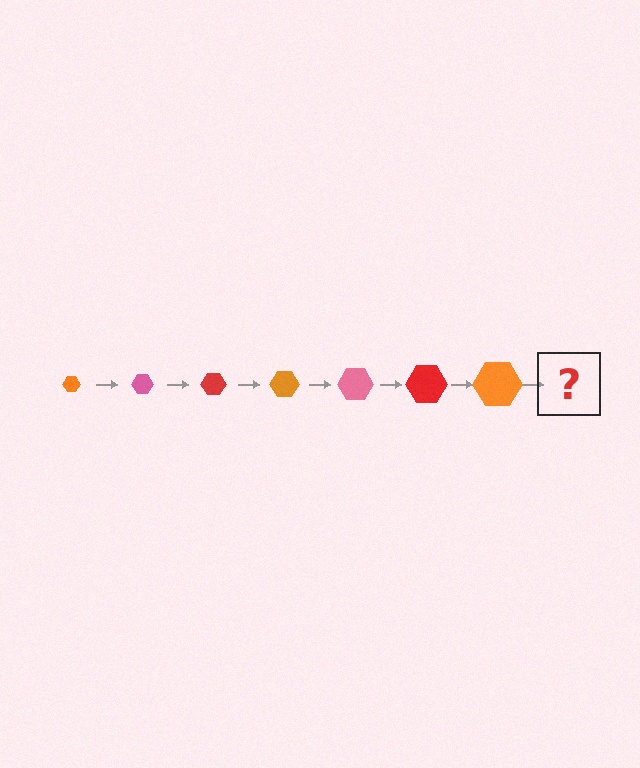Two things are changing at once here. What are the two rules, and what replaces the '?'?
The two rules are that the hexagon grows larger each step and the color cycles through orange, pink, and red. The '?' should be a pink hexagon, larger than the previous one.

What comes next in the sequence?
The next element should be a pink hexagon, larger than the previous one.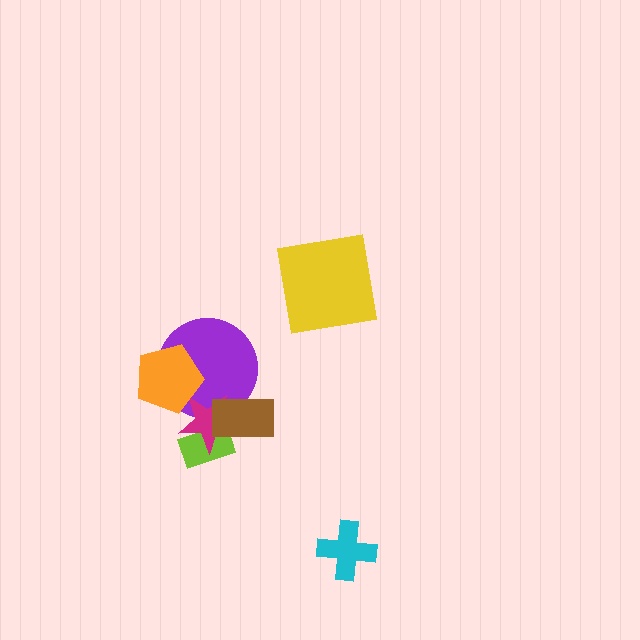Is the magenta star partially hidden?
Yes, it is partially covered by another shape.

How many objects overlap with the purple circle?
3 objects overlap with the purple circle.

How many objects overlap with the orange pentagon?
2 objects overlap with the orange pentagon.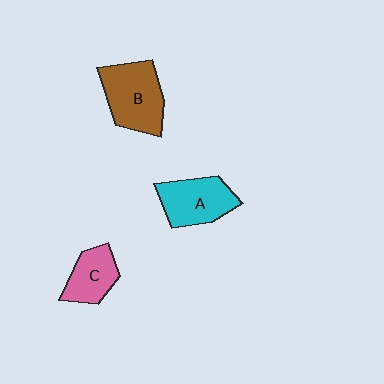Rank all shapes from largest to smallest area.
From largest to smallest: B (brown), A (cyan), C (pink).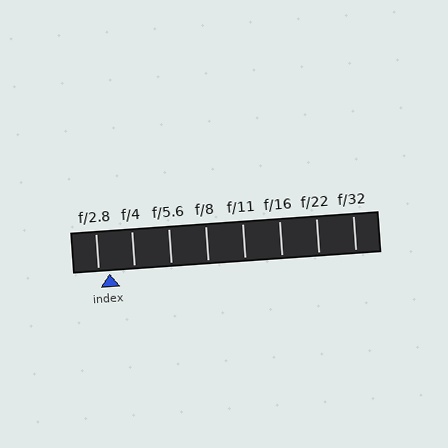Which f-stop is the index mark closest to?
The index mark is closest to f/2.8.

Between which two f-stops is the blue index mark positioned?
The index mark is between f/2.8 and f/4.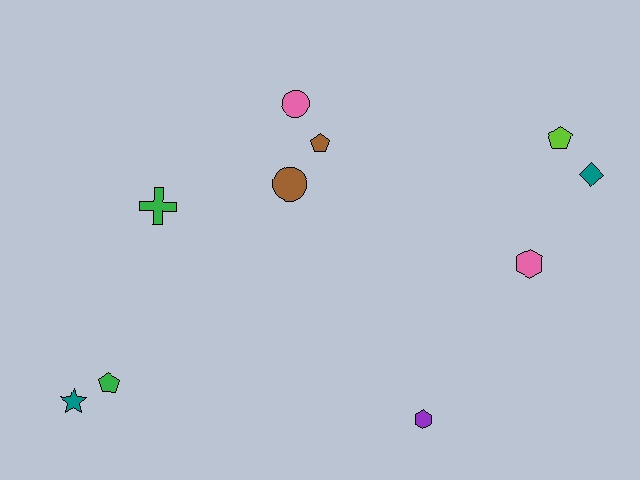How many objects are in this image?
There are 10 objects.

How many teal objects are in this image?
There are 2 teal objects.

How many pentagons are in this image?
There are 3 pentagons.